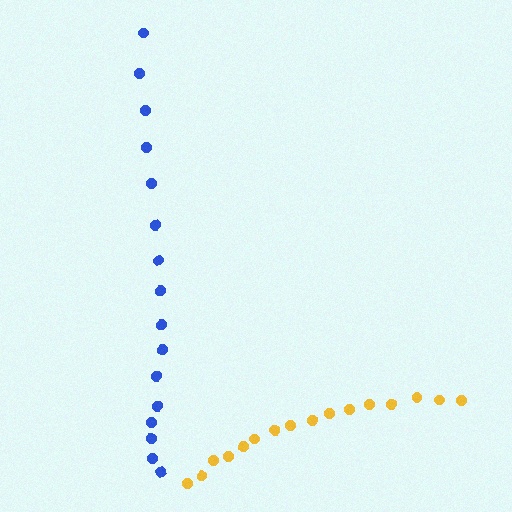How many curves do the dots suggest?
There are 2 distinct paths.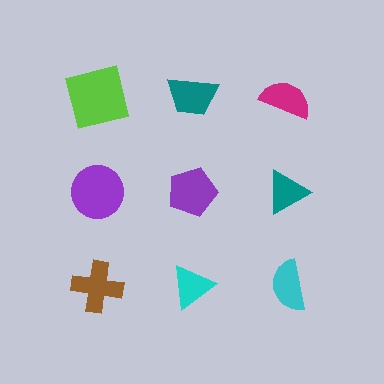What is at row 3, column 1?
A brown cross.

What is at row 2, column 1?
A purple circle.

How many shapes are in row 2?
3 shapes.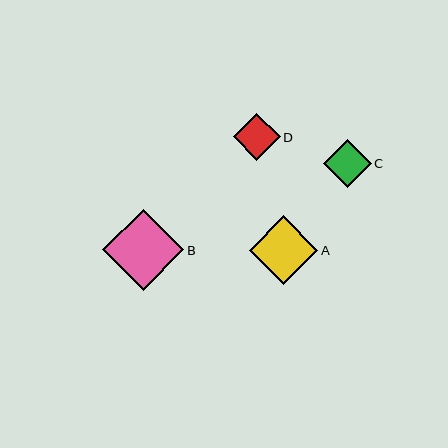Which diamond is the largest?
Diamond B is the largest with a size of approximately 81 pixels.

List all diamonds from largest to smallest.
From largest to smallest: B, A, C, D.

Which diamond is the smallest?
Diamond D is the smallest with a size of approximately 47 pixels.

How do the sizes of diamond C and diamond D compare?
Diamond C and diamond D are approximately the same size.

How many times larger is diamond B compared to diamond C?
Diamond B is approximately 1.7 times the size of diamond C.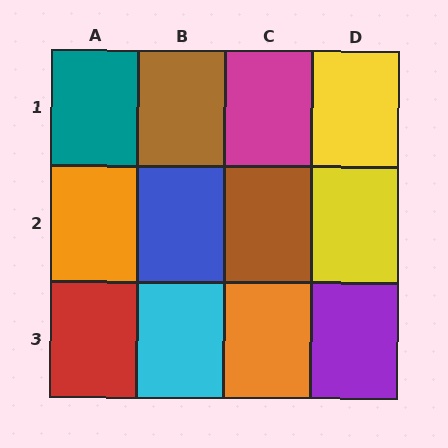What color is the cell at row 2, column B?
Blue.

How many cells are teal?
1 cell is teal.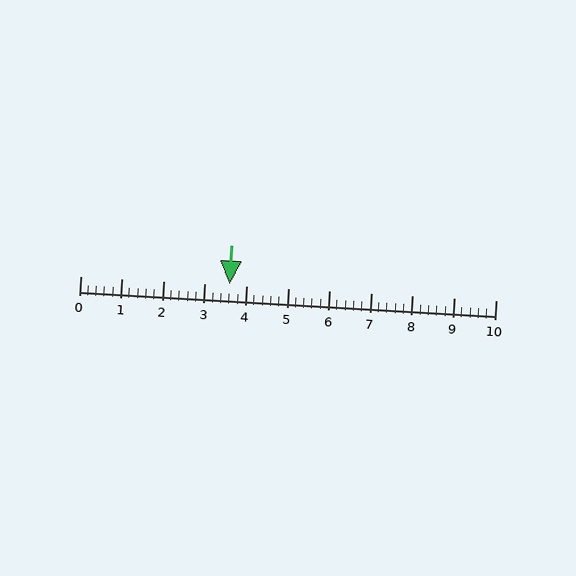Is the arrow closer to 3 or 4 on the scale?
The arrow is closer to 4.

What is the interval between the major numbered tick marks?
The major tick marks are spaced 1 units apart.